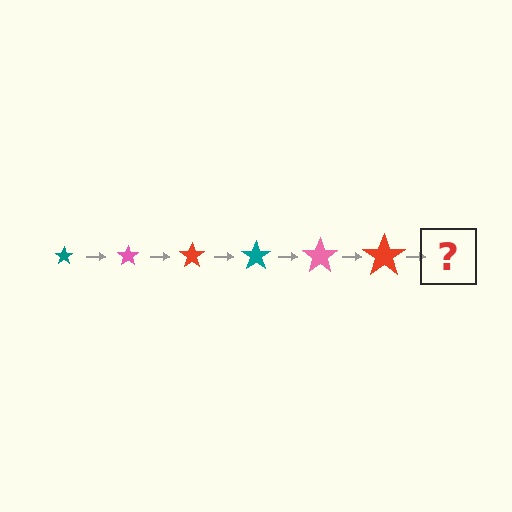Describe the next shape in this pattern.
It should be a teal star, larger than the previous one.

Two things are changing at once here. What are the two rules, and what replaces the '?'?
The two rules are that the star grows larger each step and the color cycles through teal, pink, and red. The '?' should be a teal star, larger than the previous one.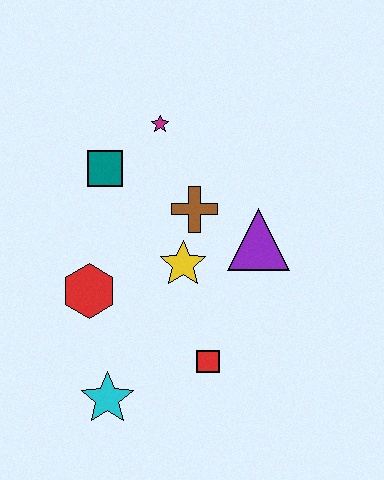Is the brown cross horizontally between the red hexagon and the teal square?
No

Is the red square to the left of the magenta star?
No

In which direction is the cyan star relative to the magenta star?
The cyan star is below the magenta star.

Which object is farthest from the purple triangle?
The cyan star is farthest from the purple triangle.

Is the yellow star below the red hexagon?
No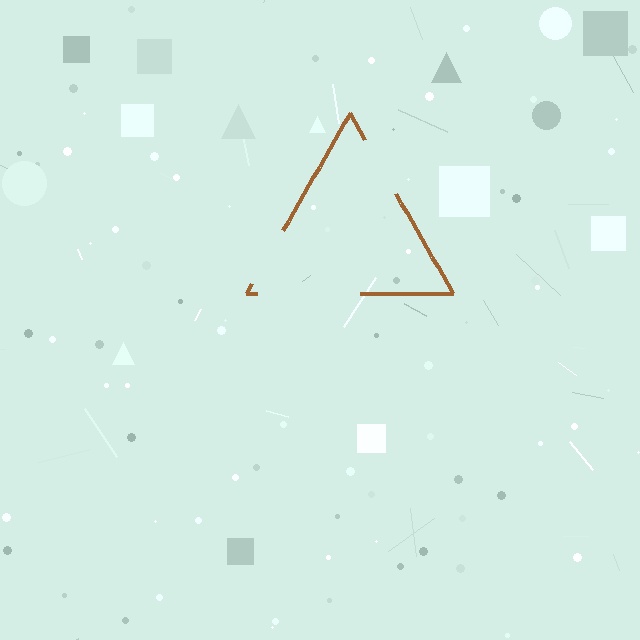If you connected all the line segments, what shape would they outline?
They would outline a triangle.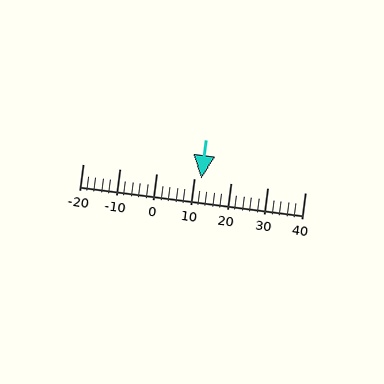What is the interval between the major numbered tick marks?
The major tick marks are spaced 10 units apart.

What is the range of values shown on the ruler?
The ruler shows values from -20 to 40.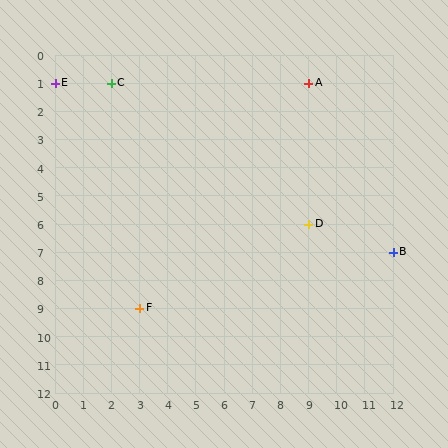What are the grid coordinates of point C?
Point C is at grid coordinates (2, 1).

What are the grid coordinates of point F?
Point F is at grid coordinates (3, 9).